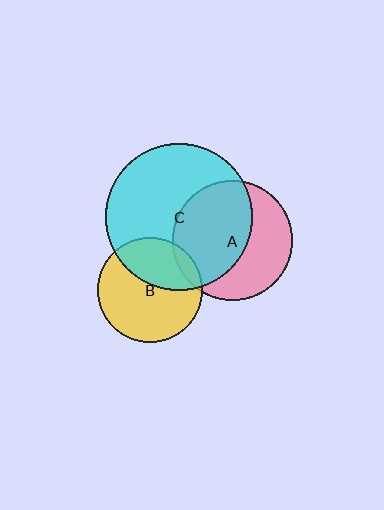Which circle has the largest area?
Circle C (cyan).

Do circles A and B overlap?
Yes.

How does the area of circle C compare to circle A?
Approximately 1.5 times.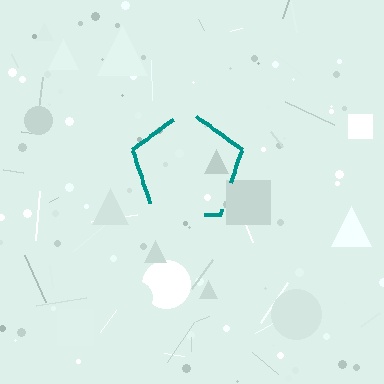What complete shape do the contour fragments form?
The contour fragments form a pentagon.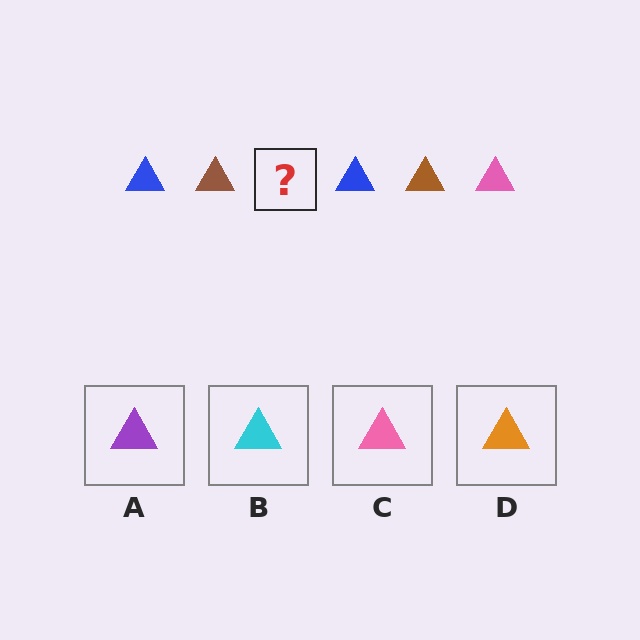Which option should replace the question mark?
Option C.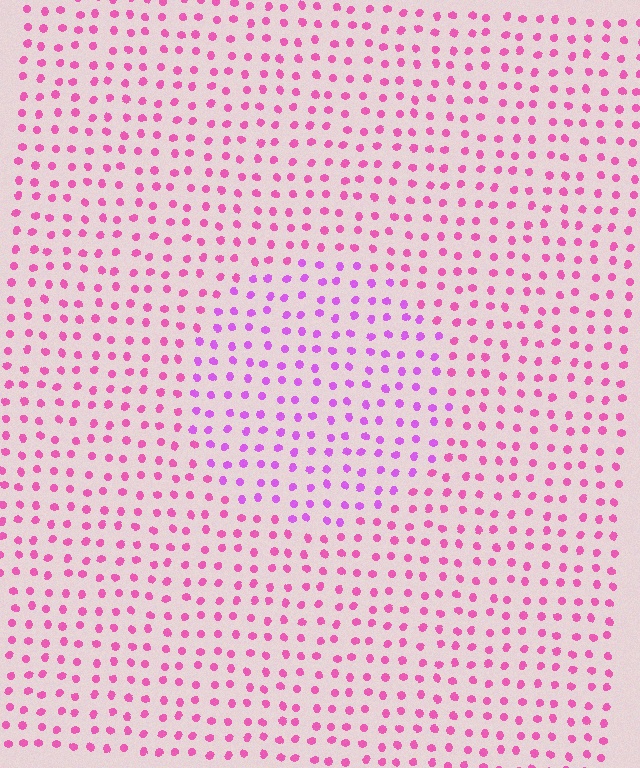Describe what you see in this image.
The image is filled with small pink elements in a uniform arrangement. A circle-shaped region is visible where the elements are tinted to a slightly different hue, forming a subtle color boundary.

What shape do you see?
I see a circle.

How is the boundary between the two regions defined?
The boundary is defined purely by a slight shift in hue (about 31 degrees). Spacing, size, and orientation are identical on both sides.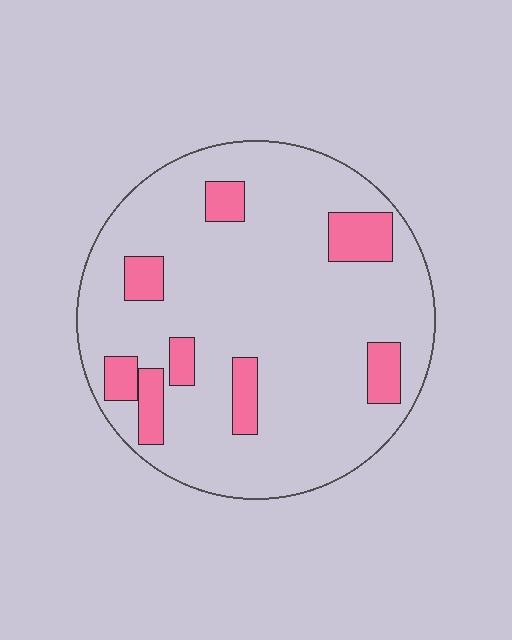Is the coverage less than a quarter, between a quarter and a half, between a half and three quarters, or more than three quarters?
Less than a quarter.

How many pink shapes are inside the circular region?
8.